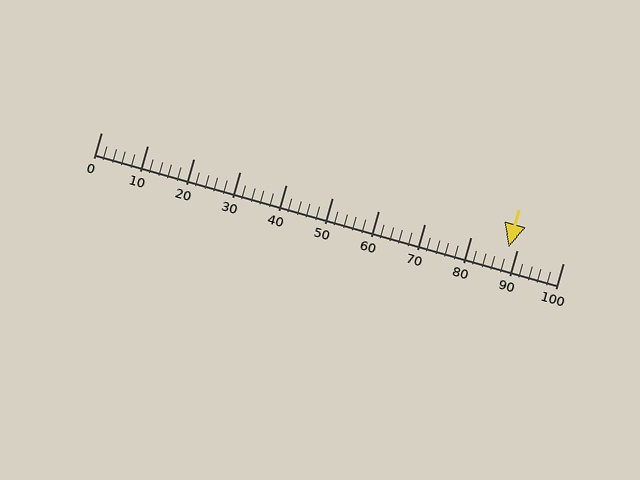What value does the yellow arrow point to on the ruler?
The yellow arrow points to approximately 88.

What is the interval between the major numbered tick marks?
The major tick marks are spaced 10 units apart.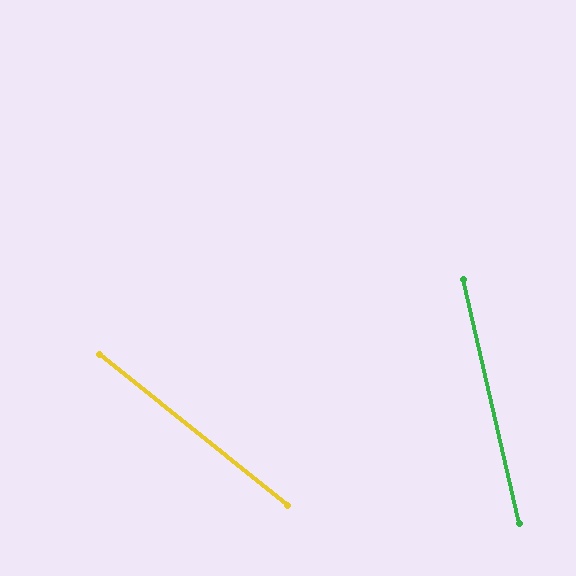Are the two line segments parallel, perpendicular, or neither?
Neither parallel nor perpendicular — they differ by about 38°.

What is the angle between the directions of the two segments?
Approximately 38 degrees.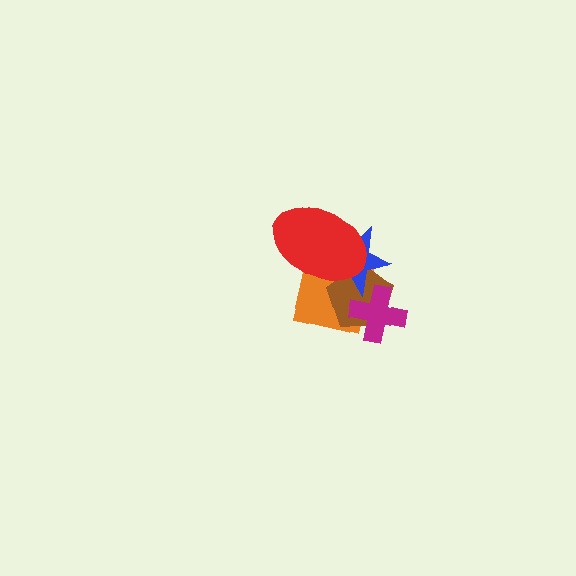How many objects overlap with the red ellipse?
3 objects overlap with the red ellipse.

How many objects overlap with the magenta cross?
3 objects overlap with the magenta cross.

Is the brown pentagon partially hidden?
Yes, it is partially covered by another shape.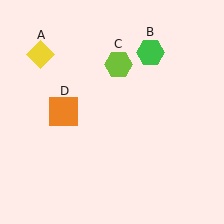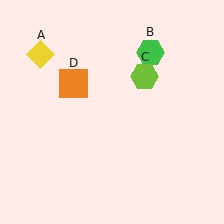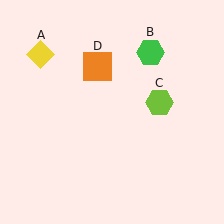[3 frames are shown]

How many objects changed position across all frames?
2 objects changed position: lime hexagon (object C), orange square (object D).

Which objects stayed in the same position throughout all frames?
Yellow diamond (object A) and green hexagon (object B) remained stationary.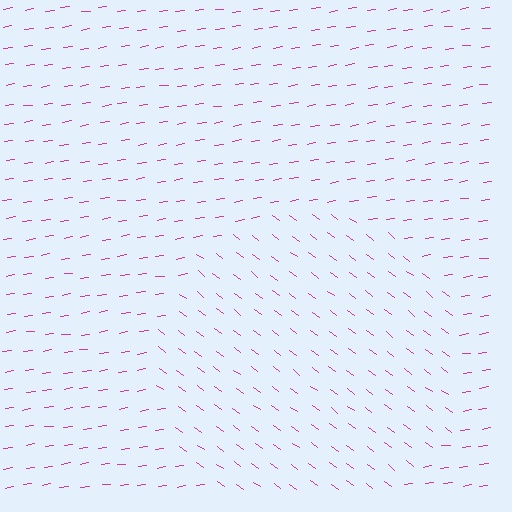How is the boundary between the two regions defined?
The boundary is defined purely by a change in line orientation (approximately 45 degrees difference). All lines are the same color and thickness.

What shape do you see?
I see a circle.